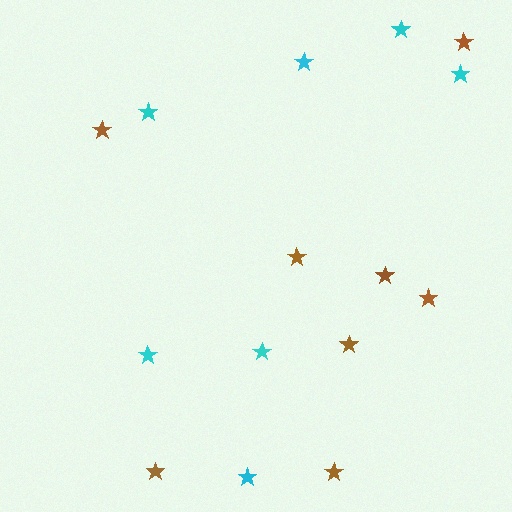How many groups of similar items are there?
There are 2 groups: one group of cyan stars (7) and one group of brown stars (8).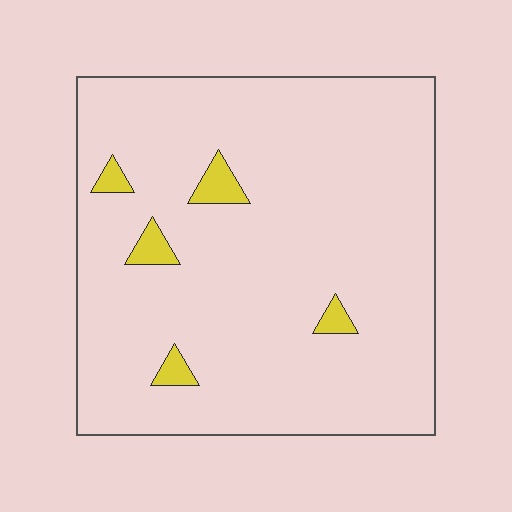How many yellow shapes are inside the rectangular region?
5.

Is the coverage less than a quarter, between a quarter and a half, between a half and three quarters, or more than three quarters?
Less than a quarter.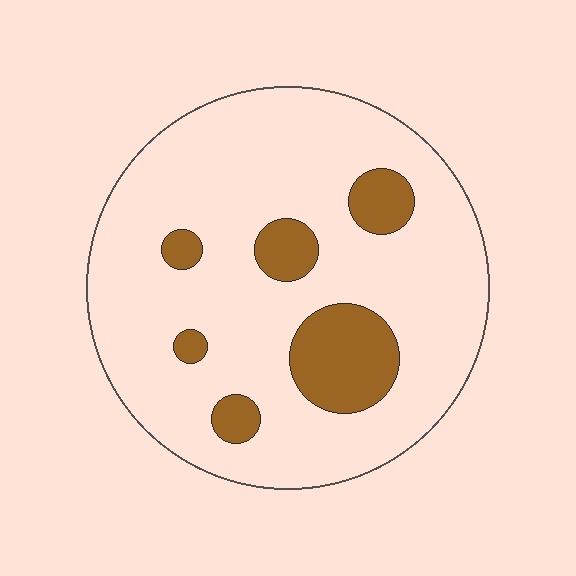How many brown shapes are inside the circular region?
6.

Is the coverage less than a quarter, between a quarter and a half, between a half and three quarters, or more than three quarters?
Less than a quarter.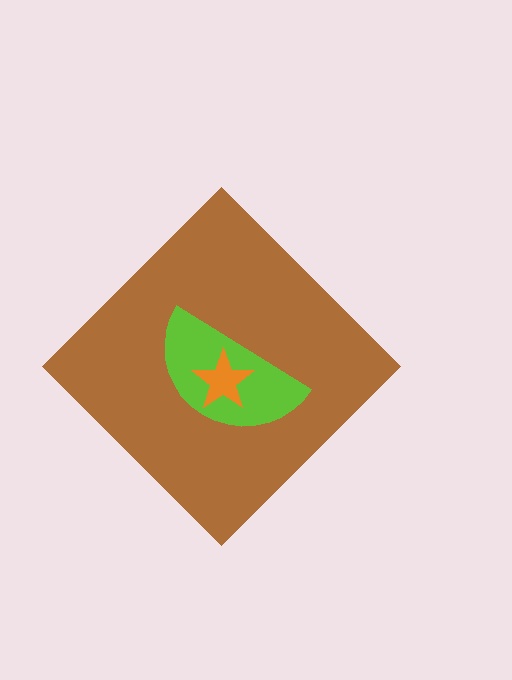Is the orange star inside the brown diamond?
Yes.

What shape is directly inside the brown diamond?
The lime semicircle.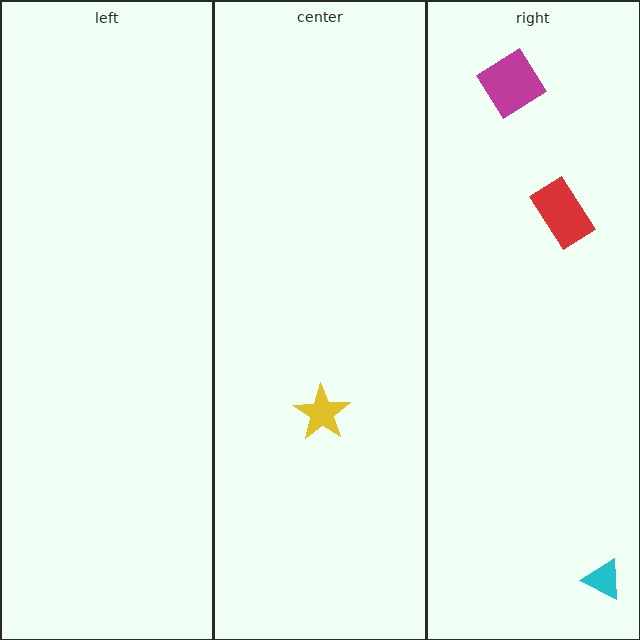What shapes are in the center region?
The yellow star.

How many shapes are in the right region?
3.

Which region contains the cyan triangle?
The right region.